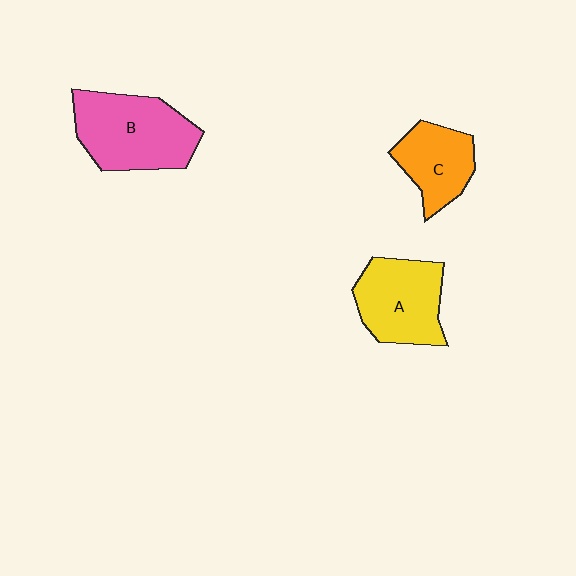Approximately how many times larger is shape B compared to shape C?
Approximately 1.6 times.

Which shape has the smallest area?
Shape C (orange).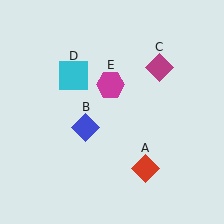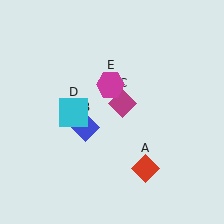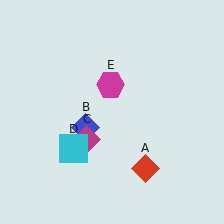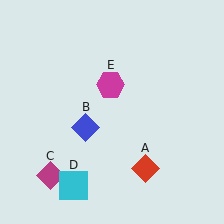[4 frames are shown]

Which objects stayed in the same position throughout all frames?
Red diamond (object A) and blue diamond (object B) and magenta hexagon (object E) remained stationary.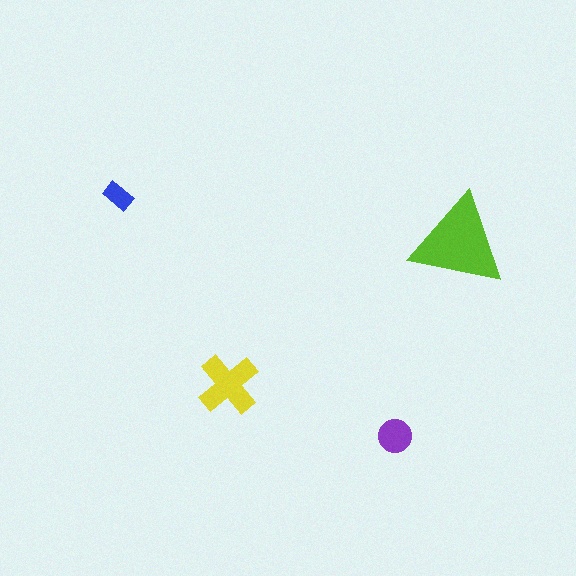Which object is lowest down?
The purple circle is bottommost.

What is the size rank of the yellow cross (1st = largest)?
2nd.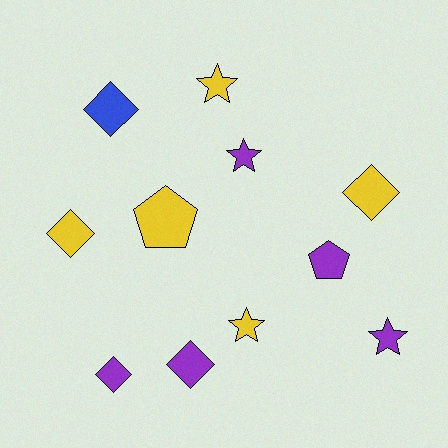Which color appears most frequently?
Purple, with 5 objects.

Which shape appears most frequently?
Diamond, with 5 objects.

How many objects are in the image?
There are 11 objects.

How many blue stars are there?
There are no blue stars.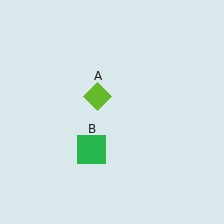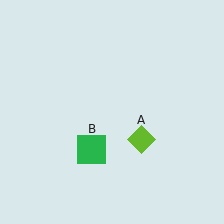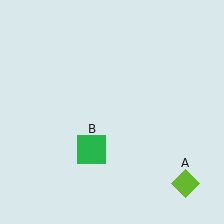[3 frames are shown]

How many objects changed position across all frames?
1 object changed position: lime diamond (object A).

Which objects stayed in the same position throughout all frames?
Green square (object B) remained stationary.